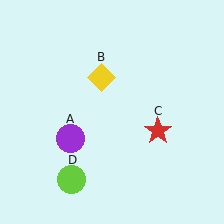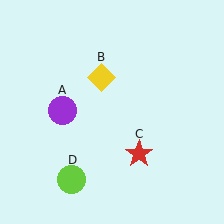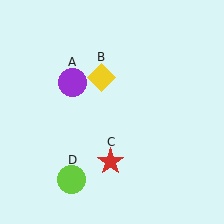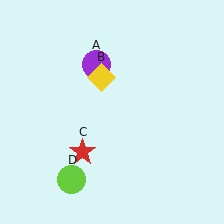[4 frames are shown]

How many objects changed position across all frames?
2 objects changed position: purple circle (object A), red star (object C).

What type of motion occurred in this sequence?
The purple circle (object A), red star (object C) rotated clockwise around the center of the scene.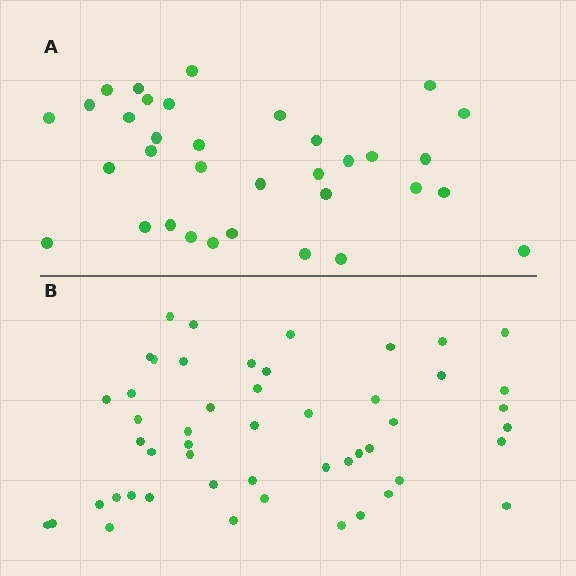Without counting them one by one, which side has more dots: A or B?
Region B (the bottom region) has more dots.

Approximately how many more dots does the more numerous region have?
Region B has approximately 15 more dots than region A.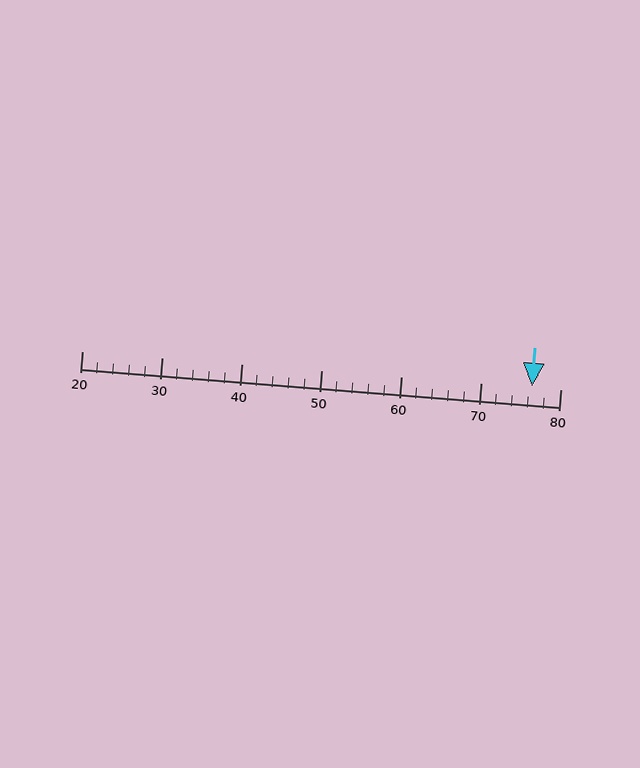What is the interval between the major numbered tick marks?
The major tick marks are spaced 10 units apart.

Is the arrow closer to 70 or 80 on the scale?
The arrow is closer to 80.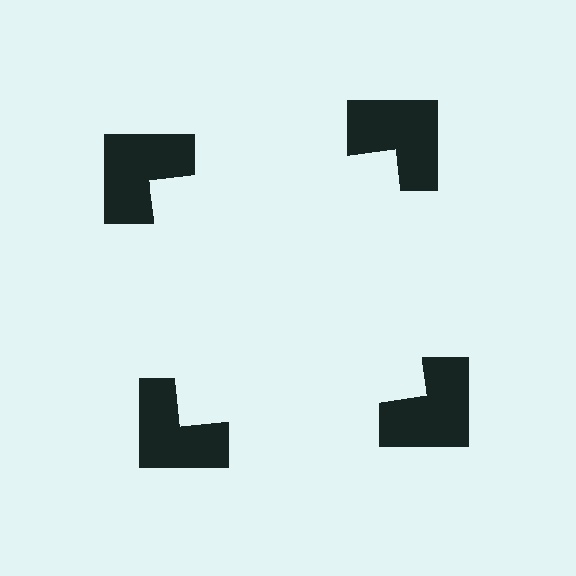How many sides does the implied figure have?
4 sides.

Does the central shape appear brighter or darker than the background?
It typically appears slightly brighter than the background, even though no actual brightness change is drawn.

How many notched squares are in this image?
There are 4 — one at each vertex of the illusory square.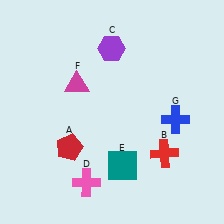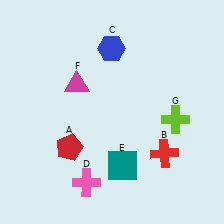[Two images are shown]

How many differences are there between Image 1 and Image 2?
There are 2 differences between the two images.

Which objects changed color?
C changed from purple to blue. G changed from blue to lime.